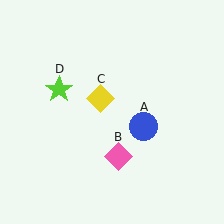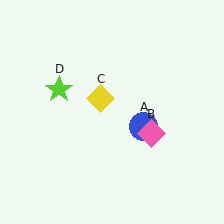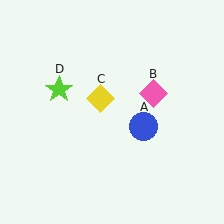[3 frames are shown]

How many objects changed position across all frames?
1 object changed position: pink diamond (object B).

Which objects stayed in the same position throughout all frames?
Blue circle (object A) and yellow diamond (object C) and lime star (object D) remained stationary.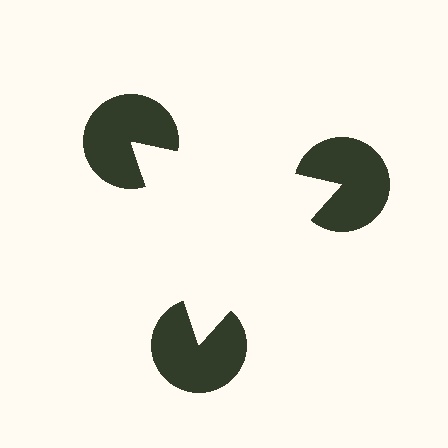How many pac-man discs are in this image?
There are 3 — one at each vertex of the illusory triangle.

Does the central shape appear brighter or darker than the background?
It typically appears slightly brighter than the background, even though no actual brightness change is drawn.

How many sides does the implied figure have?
3 sides.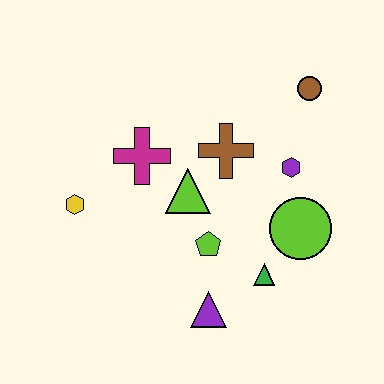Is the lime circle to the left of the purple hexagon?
No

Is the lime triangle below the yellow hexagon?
No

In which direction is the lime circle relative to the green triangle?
The lime circle is above the green triangle.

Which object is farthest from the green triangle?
The yellow hexagon is farthest from the green triangle.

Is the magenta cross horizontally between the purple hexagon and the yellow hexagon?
Yes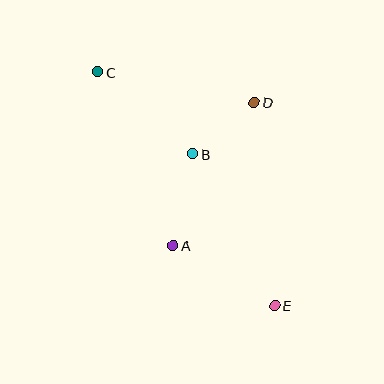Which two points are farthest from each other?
Points C and E are farthest from each other.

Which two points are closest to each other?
Points B and D are closest to each other.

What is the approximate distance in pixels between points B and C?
The distance between B and C is approximately 126 pixels.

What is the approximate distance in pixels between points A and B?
The distance between A and B is approximately 93 pixels.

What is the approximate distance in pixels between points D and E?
The distance between D and E is approximately 204 pixels.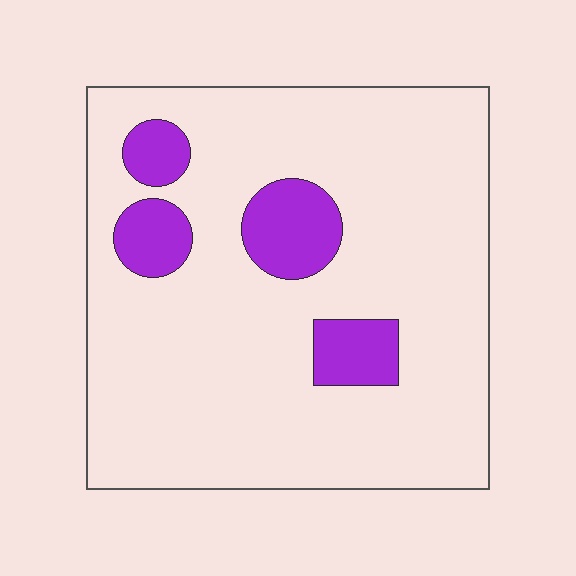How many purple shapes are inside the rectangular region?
4.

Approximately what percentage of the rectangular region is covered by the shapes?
Approximately 15%.